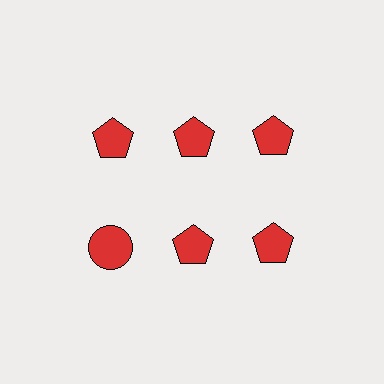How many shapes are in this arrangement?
There are 6 shapes arranged in a grid pattern.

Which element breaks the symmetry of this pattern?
The red circle in the second row, leftmost column breaks the symmetry. All other shapes are red pentagons.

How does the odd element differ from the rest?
It has a different shape: circle instead of pentagon.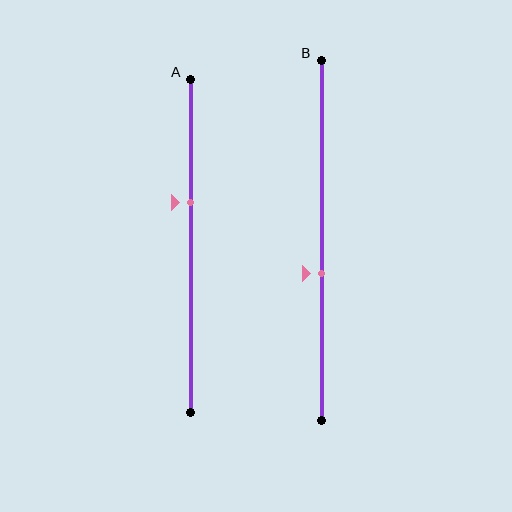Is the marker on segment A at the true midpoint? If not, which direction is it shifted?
No, the marker on segment A is shifted upward by about 13% of the segment length.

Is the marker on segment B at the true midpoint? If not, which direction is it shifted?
No, the marker on segment B is shifted downward by about 9% of the segment length.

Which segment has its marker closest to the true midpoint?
Segment B has its marker closest to the true midpoint.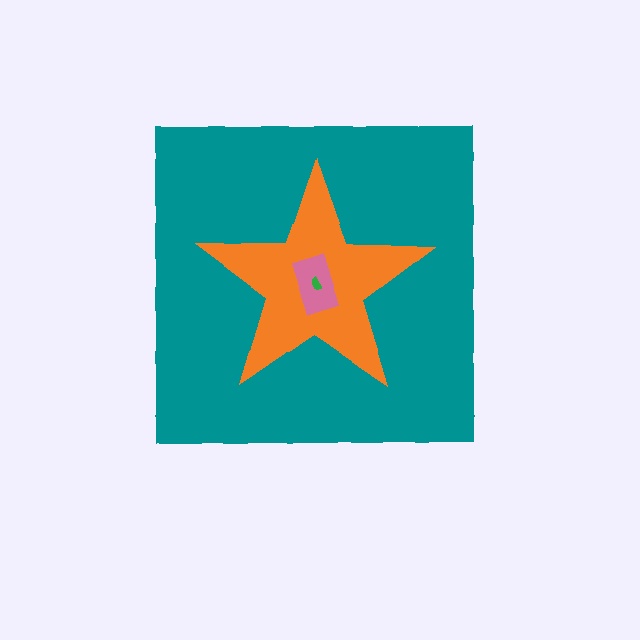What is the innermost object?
The green semicircle.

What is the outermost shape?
The teal square.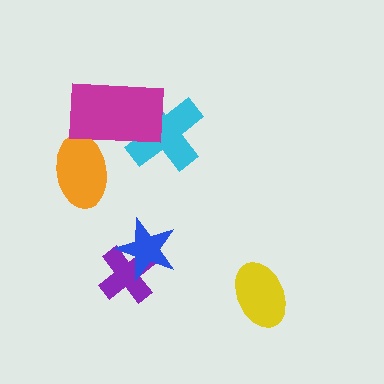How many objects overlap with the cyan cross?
1 object overlaps with the cyan cross.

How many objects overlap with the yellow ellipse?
0 objects overlap with the yellow ellipse.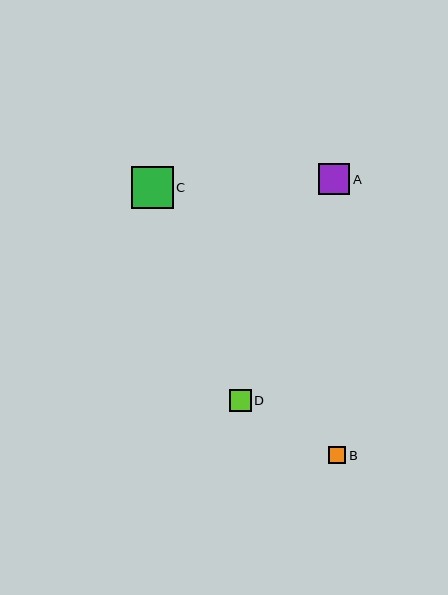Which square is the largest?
Square C is the largest with a size of approximately 42 pixels.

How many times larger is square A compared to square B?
Square A is approximately 1.8 times the size of square B.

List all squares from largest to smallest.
From largest to smallest: C, A, D, B.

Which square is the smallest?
Square B is the smallest with a size of approximately 17 pixels.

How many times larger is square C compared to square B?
Square C is approximately 2.4 times the size of square B.